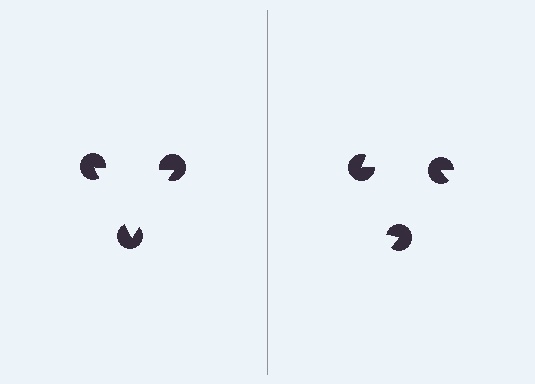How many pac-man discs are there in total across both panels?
6 — 3 on each side.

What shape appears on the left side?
An illusory triangle.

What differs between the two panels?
The pac-man discs are positioned identically on both sides; only the wedge orientations differ. On the left they align to a triangle; on the right they are misaligned.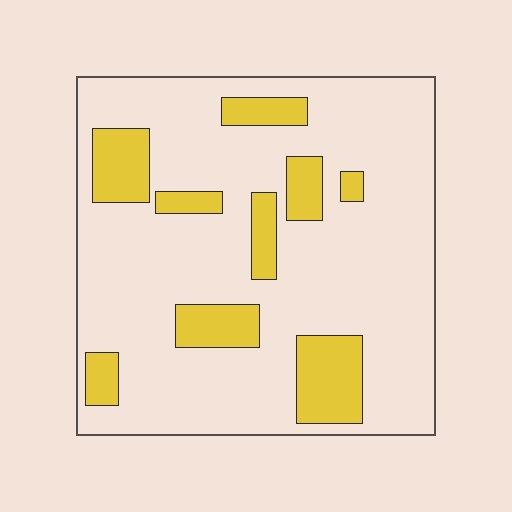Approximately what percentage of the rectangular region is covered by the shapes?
Approximately 20%.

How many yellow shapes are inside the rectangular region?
9.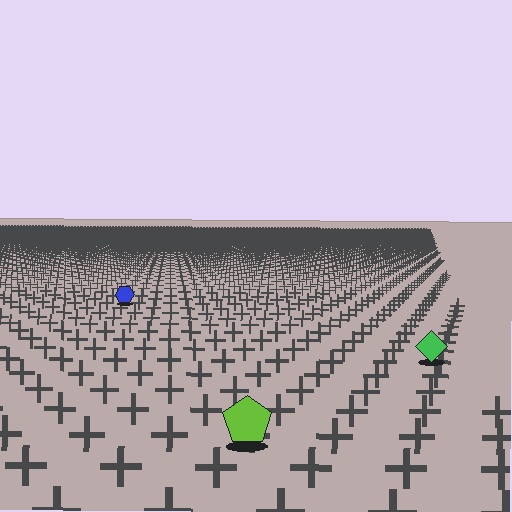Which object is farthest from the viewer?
The blue hexagon is farthest from the viewer. It appears smaller and the ground texture around it is denser.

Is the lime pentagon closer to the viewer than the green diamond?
Yes. The lime pentagon is closer — you can tell from the texture gradient: the ground texture is coarser near it.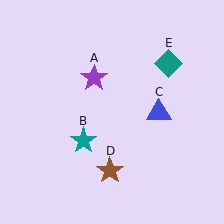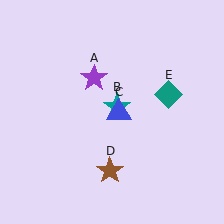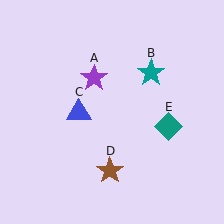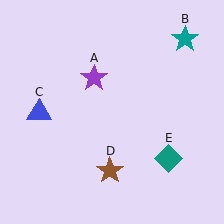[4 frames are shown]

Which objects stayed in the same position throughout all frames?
Purple star (object A) and brown star (object D) remained stationary.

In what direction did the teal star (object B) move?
The teal star (object B) moved up and to the right.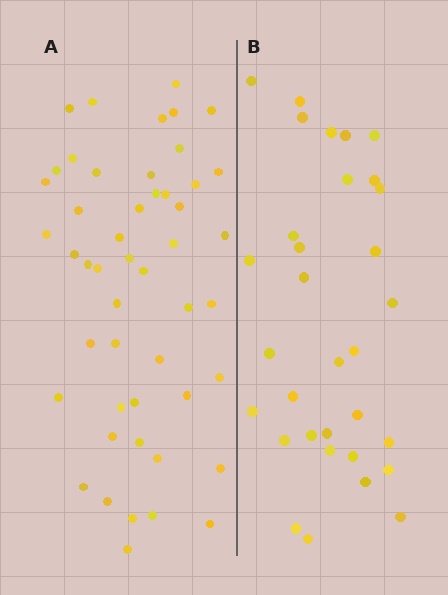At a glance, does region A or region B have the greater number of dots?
Region A (the left region) has more dots.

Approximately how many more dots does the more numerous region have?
Region A has approximately 15 more dots than region B.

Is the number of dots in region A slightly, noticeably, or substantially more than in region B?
Region A has substantially more. The ratio is roughly 1.5 to 1.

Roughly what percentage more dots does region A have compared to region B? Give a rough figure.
About 55% more.